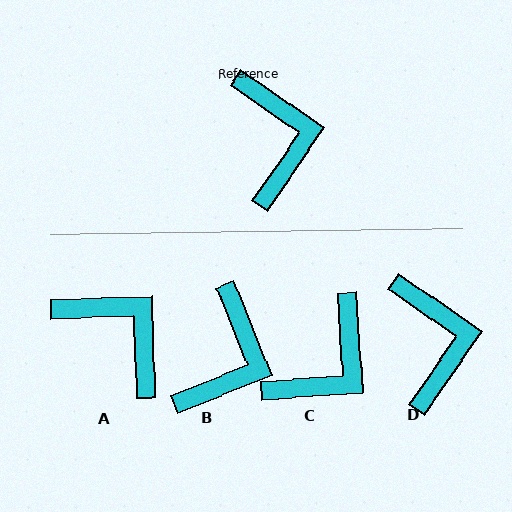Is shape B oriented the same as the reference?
No, it is off by about 33 degrees.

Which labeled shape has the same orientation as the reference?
D.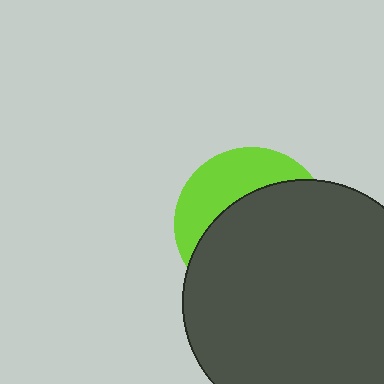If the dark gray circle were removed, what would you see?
You would see the complete lime circle.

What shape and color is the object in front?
The object in front is a dark gray circle.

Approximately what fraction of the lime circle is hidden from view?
Roughly 66% of the lime circle is hidden behind the dark gray circle.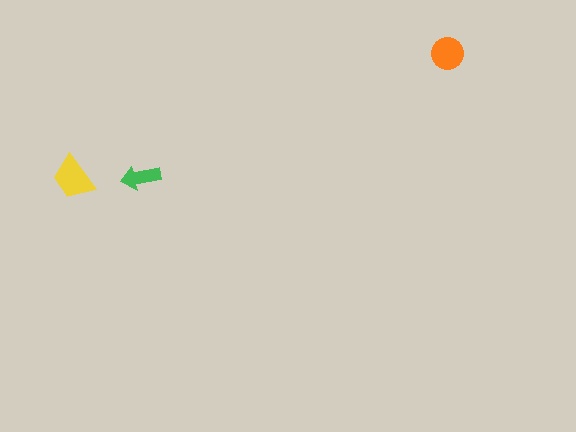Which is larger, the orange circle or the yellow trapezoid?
The yellow trapezoid.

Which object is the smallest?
The green arrow.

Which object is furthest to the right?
The orange circle is rightmost.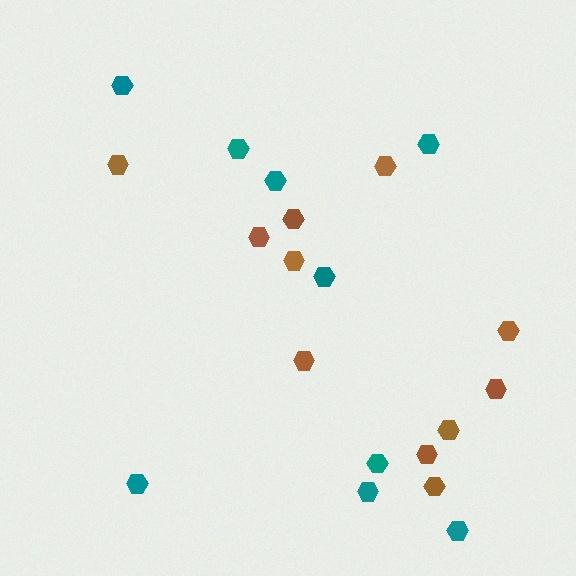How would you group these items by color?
There are 2 groups: one group of brown hexagons (11) and one group of teal hexagons (9).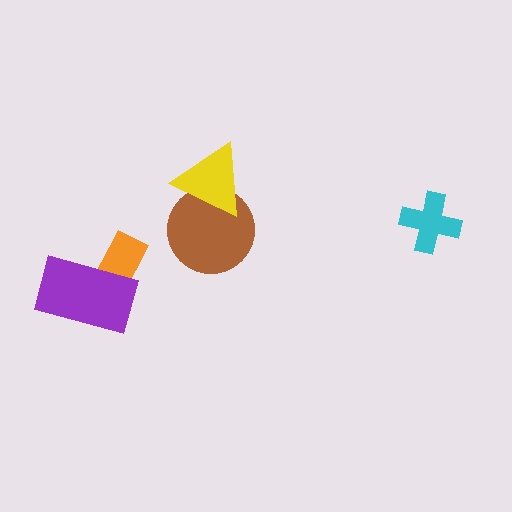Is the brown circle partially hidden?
Yes, it is partially covered by another shape.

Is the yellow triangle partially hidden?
No, no other shape covers it.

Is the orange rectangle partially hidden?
Yes, it is partially covered by another shape.